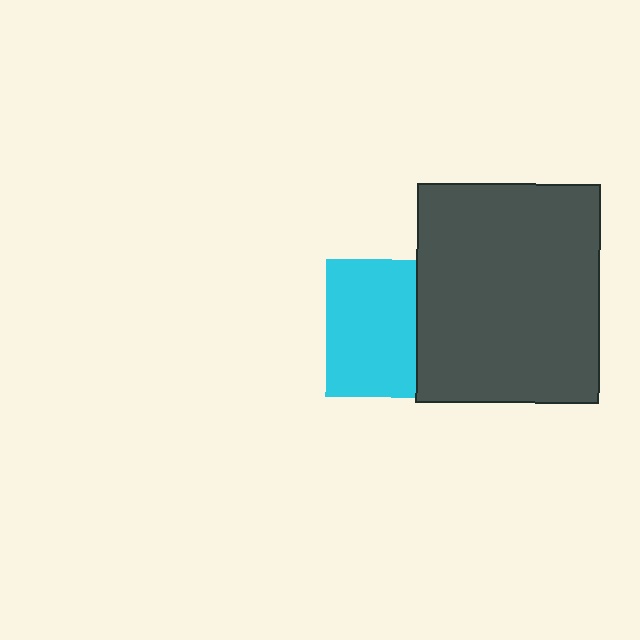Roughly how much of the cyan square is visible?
Most of it is visible (roughly 65%).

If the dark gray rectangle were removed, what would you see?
You would see the complete cyan square.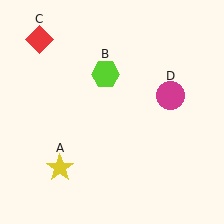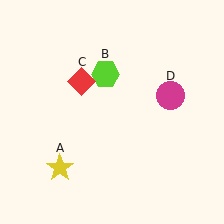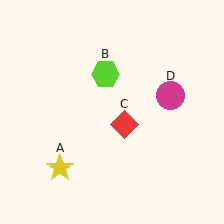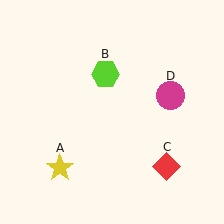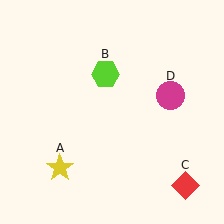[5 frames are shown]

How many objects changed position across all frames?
1 object changed position: red diamond (object C).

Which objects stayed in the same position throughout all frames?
Yellow star (object A) and lime hexagon (object B) and magenta circle (object D) remained stationary.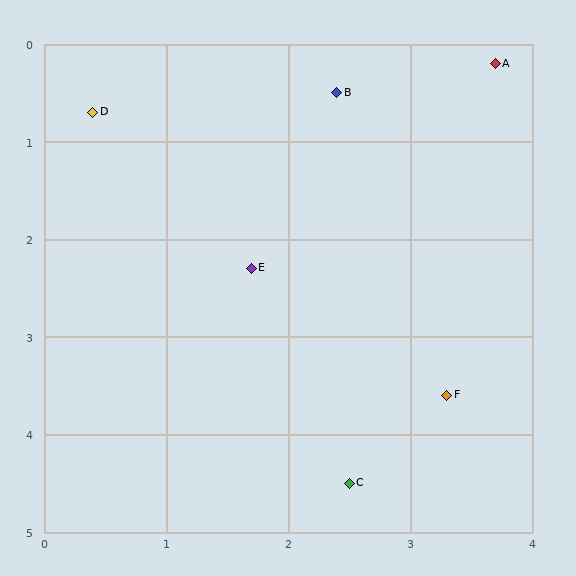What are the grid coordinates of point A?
Point A is at approximately (3.7, 0.2).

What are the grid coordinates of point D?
Point D is at approximately (0.4, 0.7).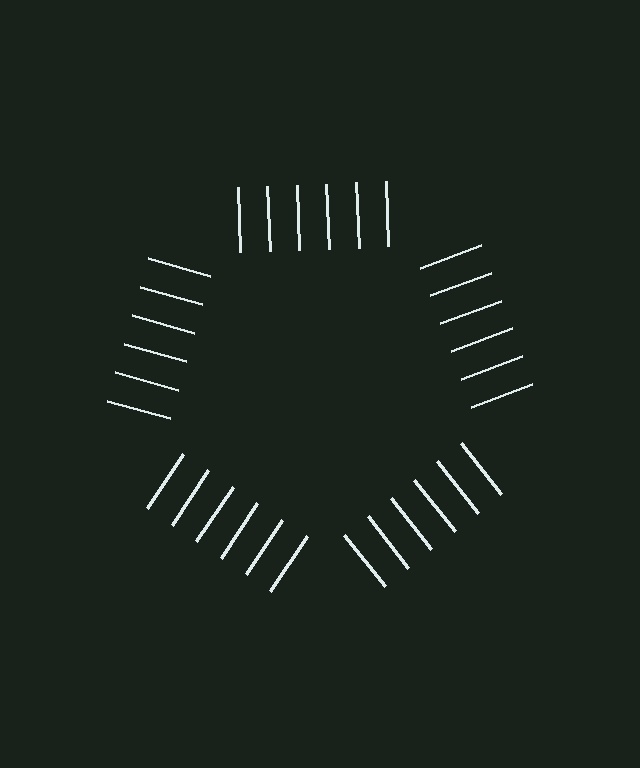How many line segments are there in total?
30 — 6 along each of the 5 edges.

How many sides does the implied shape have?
5 sides — the line-ends trace a pentagon.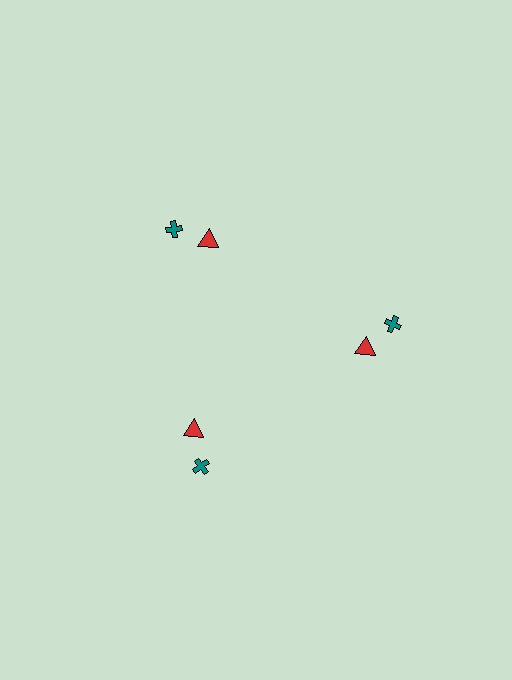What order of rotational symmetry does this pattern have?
This pattern has 3-fold rotational symmetry.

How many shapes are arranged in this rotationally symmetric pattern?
There are 6 shapes, arranged in 3 groups of 2.